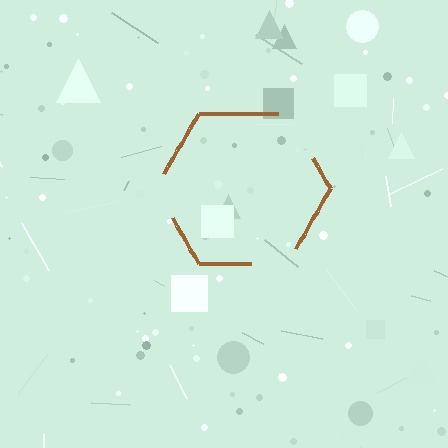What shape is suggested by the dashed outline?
The dashed outline suggests a hexagon.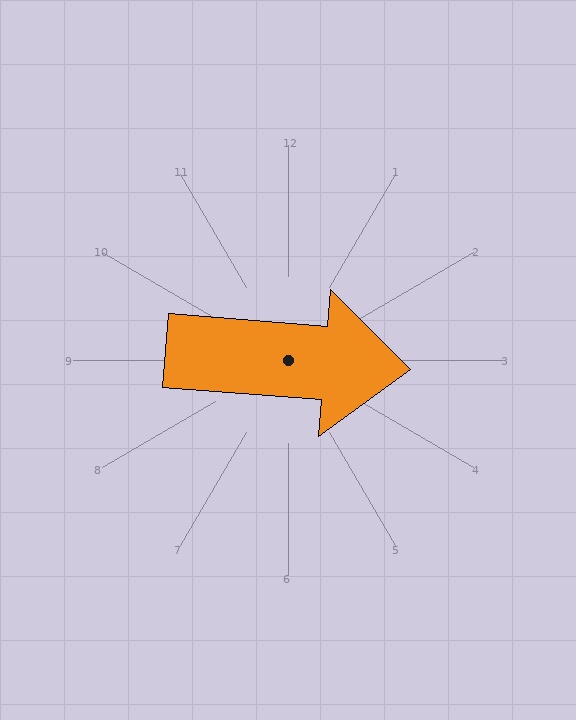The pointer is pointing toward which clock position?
Roughly 3 o'clock.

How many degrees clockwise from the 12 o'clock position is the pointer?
Approximately 95 degrees.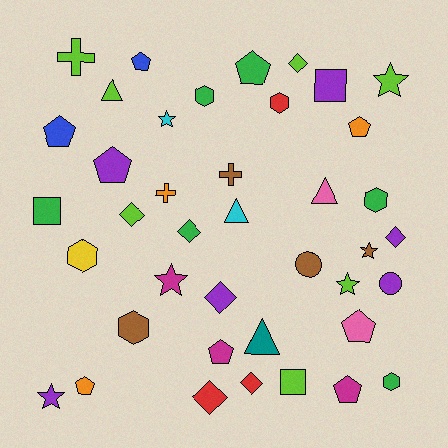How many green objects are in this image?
There are 6 green objects.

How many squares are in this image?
There are 3 squares.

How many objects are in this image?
There are 40 objects.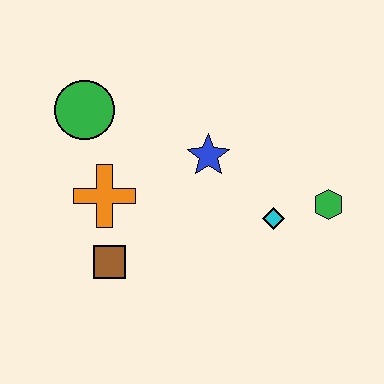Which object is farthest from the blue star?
The brown square is farthest from the blue star.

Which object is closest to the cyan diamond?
The green hexagon is closest to the cyan diamond.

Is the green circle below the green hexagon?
No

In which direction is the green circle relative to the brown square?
The green circle is above the brown square.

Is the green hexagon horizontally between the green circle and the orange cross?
No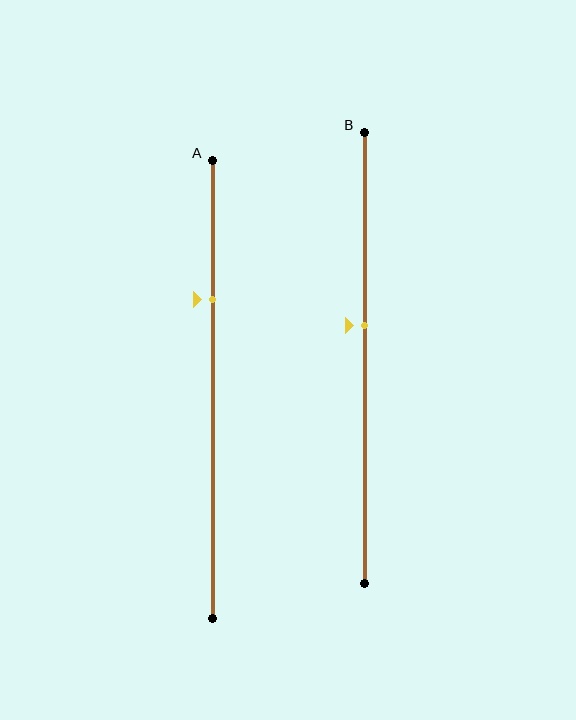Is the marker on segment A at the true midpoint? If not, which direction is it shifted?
No, the marker on segment A is shifted upward by about 20% of the segment length.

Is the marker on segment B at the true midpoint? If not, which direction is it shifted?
No, the marker on segment B is shifted upward by about 7% of the segment length.